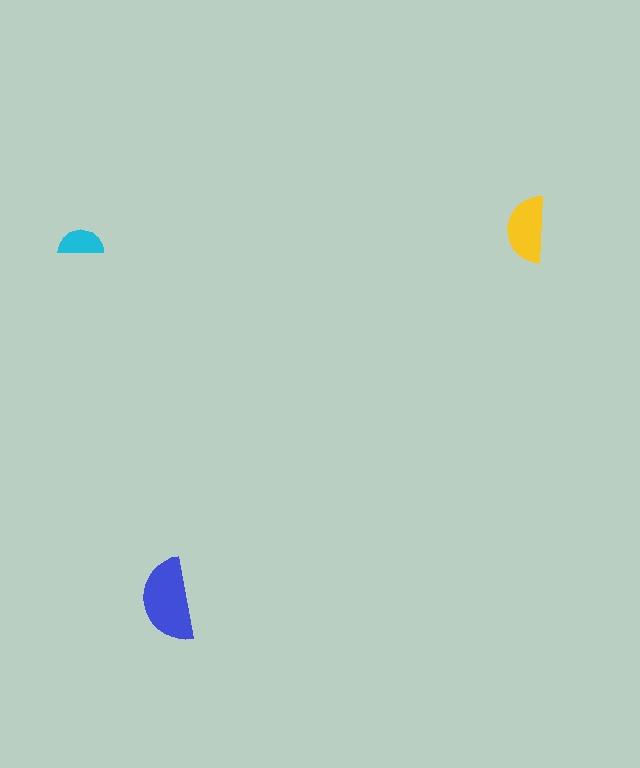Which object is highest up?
The yellow semicircle is topmost.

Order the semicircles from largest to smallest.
the blue one, the yellow one, the cyan one.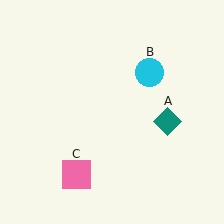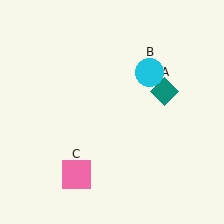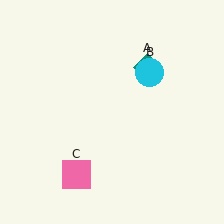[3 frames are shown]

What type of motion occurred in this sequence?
The teal diamond (object A) rotated counterclockwise around the center of the scene.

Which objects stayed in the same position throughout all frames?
Cyan circle (object B) and pink square (object C) remained stationary.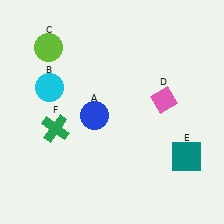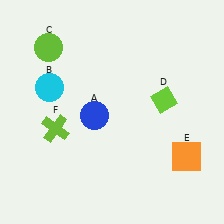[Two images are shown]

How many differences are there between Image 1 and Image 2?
There are 3 differences between the two images.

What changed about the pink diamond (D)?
In Image 1, D is pink. In Image 2, it changed to lime.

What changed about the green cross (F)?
In Image 1, F is green. In Image 2, it changed to lime.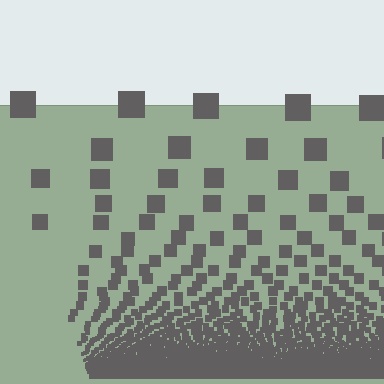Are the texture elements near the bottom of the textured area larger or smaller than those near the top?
Smaller. The gradient is inverted — elements near the bottom are smaller and denser.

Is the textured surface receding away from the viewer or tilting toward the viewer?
The surface appears to tilt toward the viewer. Texture elements get larger and sparser toward the top.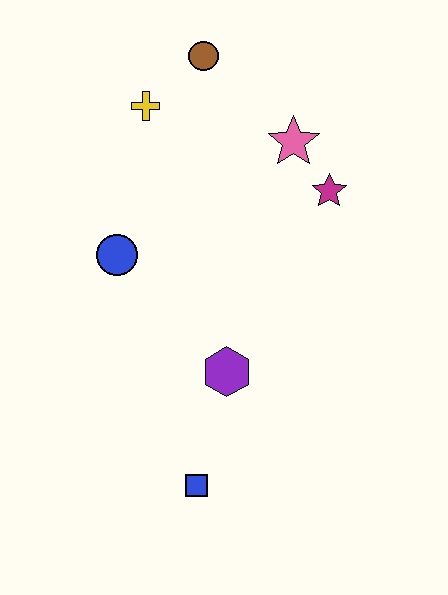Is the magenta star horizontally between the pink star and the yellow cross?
No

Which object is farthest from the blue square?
The brown circle is farthest from the blue square.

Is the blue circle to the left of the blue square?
Yes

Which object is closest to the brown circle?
The yellow cross is closest to the brown circle.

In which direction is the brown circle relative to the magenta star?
The brown circle is above the magenta star.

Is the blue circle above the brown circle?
No